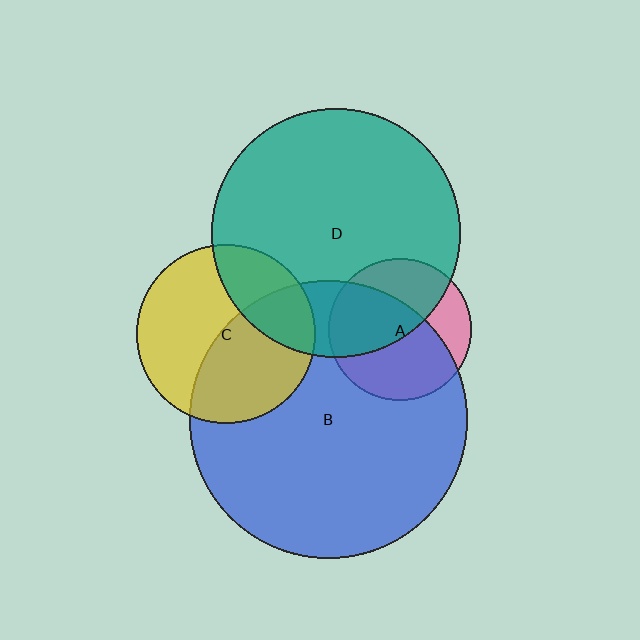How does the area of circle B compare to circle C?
Approximately 2.4 times.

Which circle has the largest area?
Circle B (blue).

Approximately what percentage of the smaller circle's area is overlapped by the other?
Approximately 50%.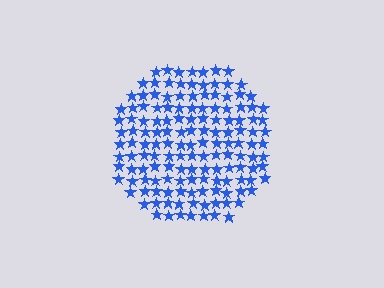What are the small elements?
The small elements are stars.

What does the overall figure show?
The overall figure shows a circle.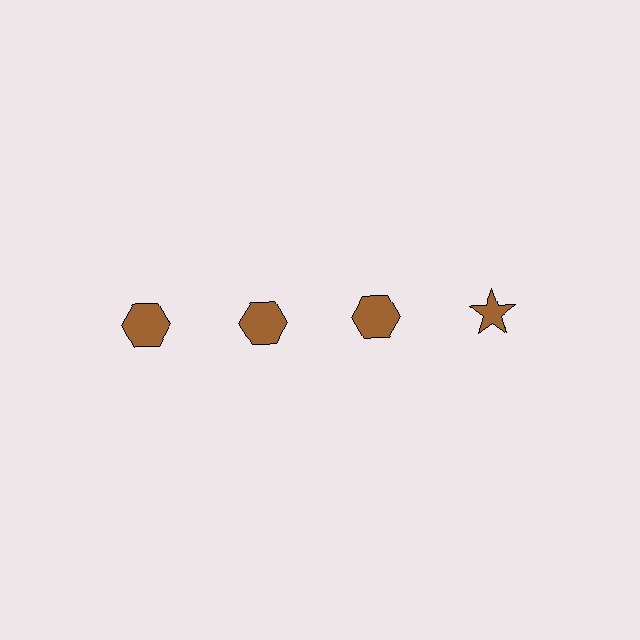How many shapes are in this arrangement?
There are 4 shapes arranged in a grid pattern.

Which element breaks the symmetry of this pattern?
The brown star in the top row, second from right column breaks the symmetry. All other shapes are brown hexagons.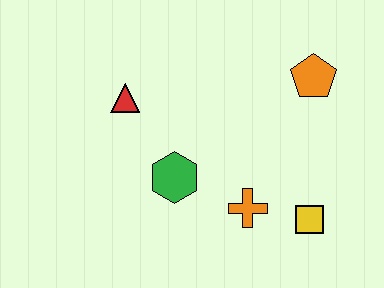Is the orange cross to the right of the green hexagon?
Yes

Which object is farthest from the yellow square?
The red triangle is farthest from the yellow square.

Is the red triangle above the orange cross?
Yes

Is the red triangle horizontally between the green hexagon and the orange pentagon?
No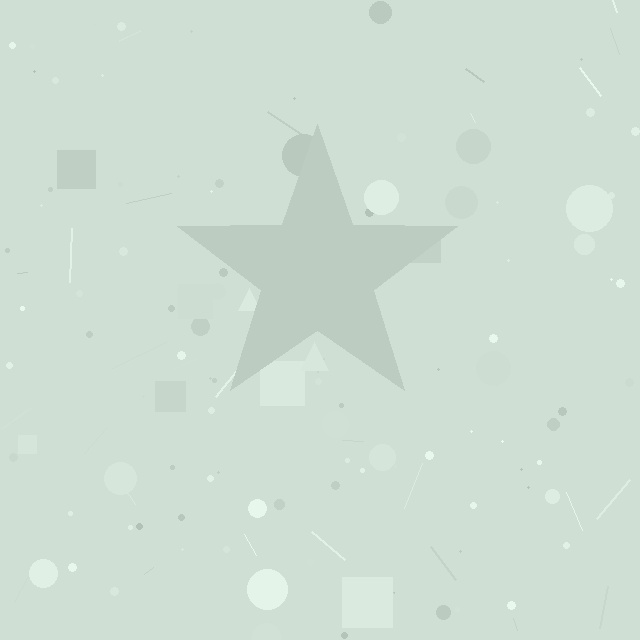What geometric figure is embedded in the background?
A star is embedded in the background.